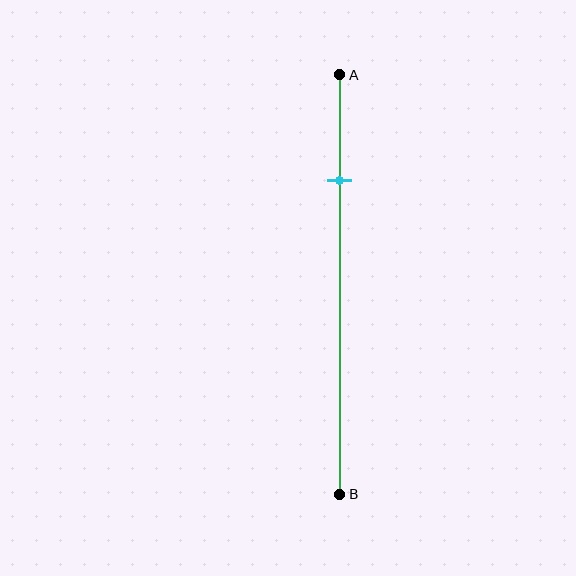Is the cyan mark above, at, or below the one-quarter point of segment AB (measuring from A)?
The cyan mark is approximately at the one-quarter point of segment AB.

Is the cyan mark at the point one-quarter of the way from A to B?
Yes, the mark is approximately at the one-quarter point.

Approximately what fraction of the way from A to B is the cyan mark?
The cyan mark is approximately 25% of the way from A to B.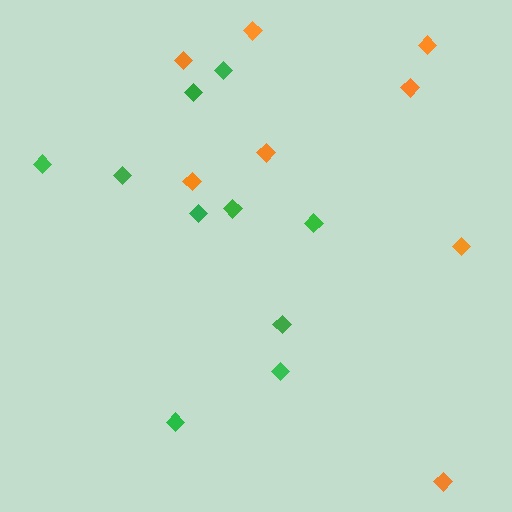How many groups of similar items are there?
There are 2 groups: one group of orange diamonds (8) and one group of green diamonds (10).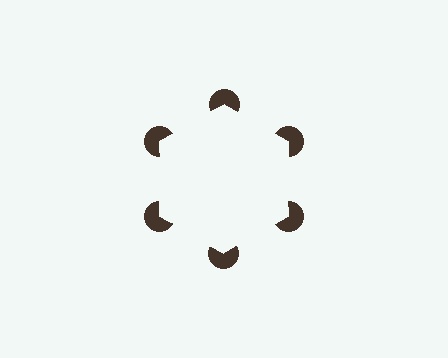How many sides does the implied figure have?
6 sides.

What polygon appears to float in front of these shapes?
An illusory hexagon — its edges are inferred from the aligned wedge cuts in the pac-man discs, not physically drawn.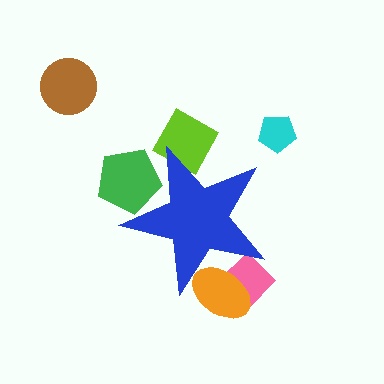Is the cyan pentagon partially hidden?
No, the cyan pentagon is fully visible.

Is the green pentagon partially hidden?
Yes, the green pentagon is partially hidden behind the blue star.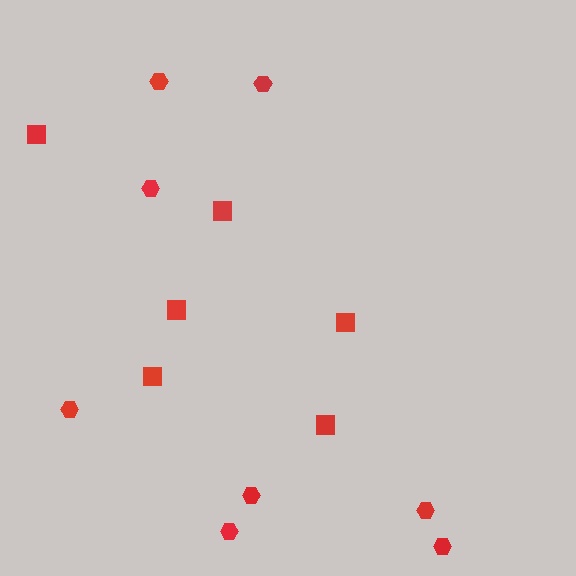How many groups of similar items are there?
There are 2 groups: one group of hexagons (8) and one group of squares (6).